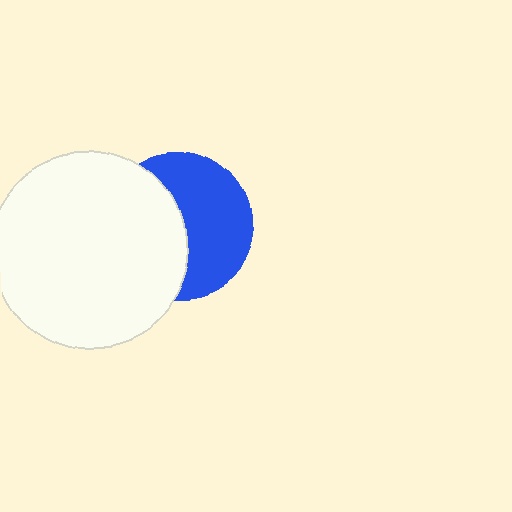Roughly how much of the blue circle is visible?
About half of it is visible (roughly 53%).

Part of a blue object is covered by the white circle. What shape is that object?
It is a circle.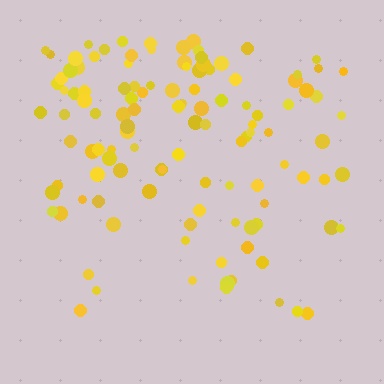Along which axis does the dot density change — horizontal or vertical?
Vertical.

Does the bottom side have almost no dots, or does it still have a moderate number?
Still a moderate number, just noticeably fewer than the top.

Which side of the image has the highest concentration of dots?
The top.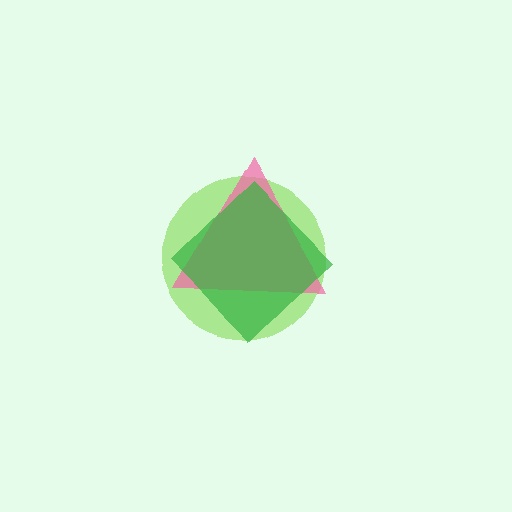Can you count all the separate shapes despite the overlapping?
Yes, there are 3 separate shapes.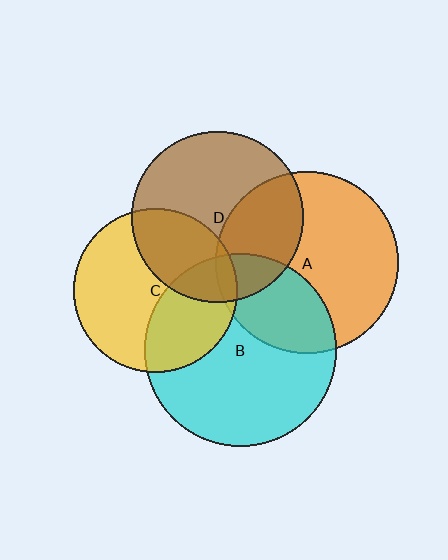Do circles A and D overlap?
Yes.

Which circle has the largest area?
Circle B (cyan).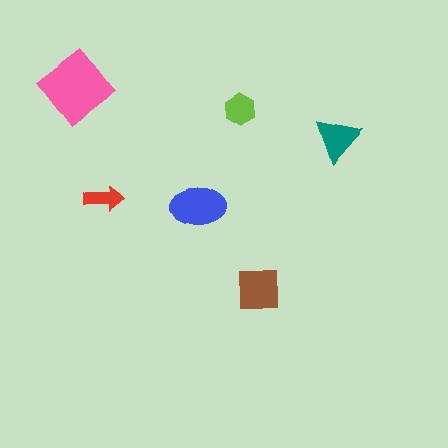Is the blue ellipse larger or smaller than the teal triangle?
Larger.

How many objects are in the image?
There are 6 objects in the image.